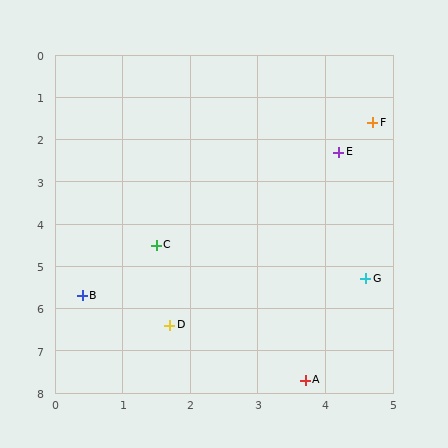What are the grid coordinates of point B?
Point B is at approximately (0.4, 5.7).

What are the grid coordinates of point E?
Point E is at approximately (4.2, 2.3).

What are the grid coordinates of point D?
Point D is at approximately (1.7, 6.4).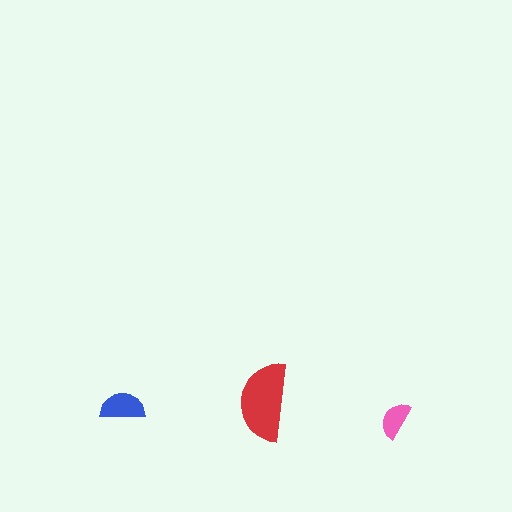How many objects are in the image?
There are 3 objects in the image.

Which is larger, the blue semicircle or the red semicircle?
The red one.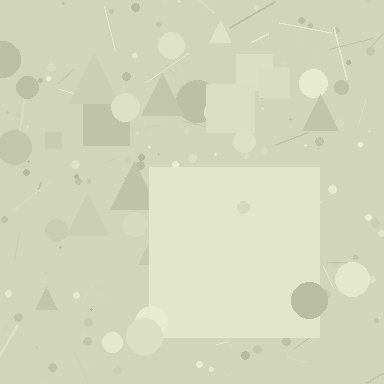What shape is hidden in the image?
A square is hidden in the image.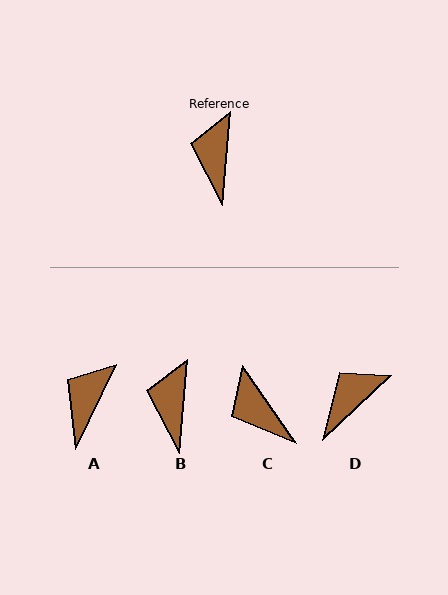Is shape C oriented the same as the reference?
No, it is off by about 40 degrees.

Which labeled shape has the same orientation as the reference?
B.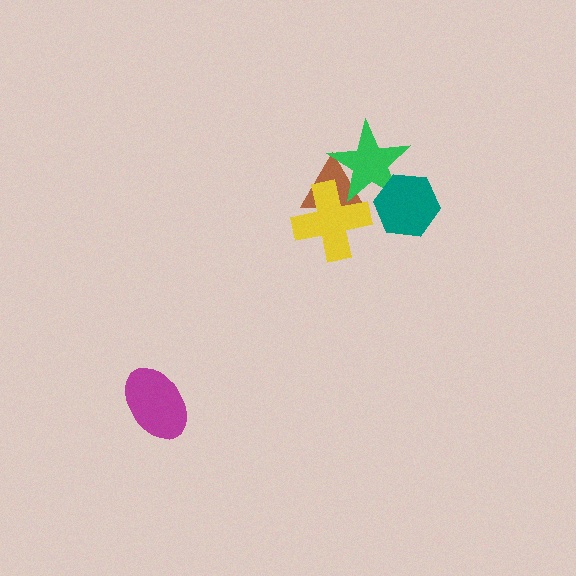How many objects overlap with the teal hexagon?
1 object overlaps with the teal hexagon.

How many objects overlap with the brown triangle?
2 objects overlap with the brown triangle.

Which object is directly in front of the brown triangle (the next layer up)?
The green star is directly in front of the brown triangle.